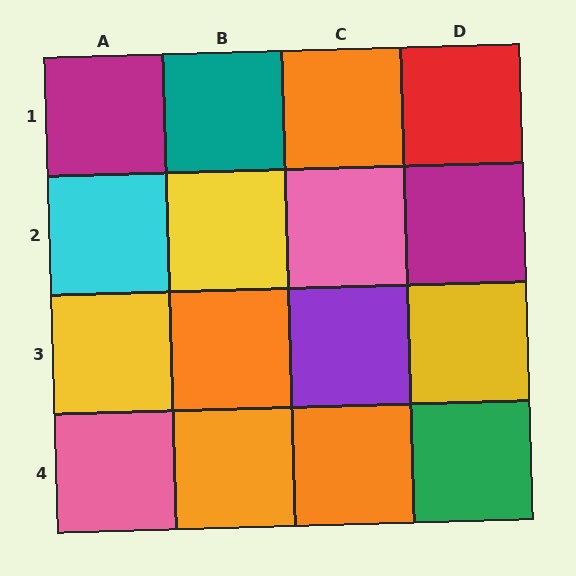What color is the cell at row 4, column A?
Pink.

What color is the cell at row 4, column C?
Orange.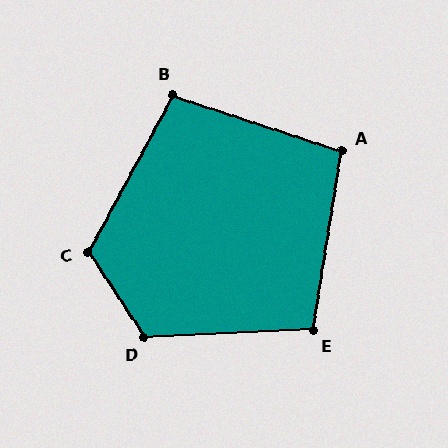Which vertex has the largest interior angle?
D, at approximately 121 degrees.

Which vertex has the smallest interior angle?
A, at approximately 99 degrees.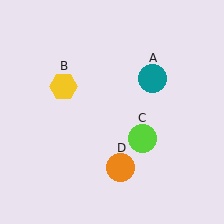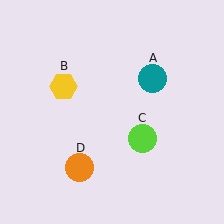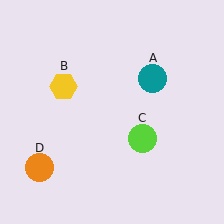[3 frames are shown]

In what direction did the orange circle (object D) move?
The orange circle (object D) moved left.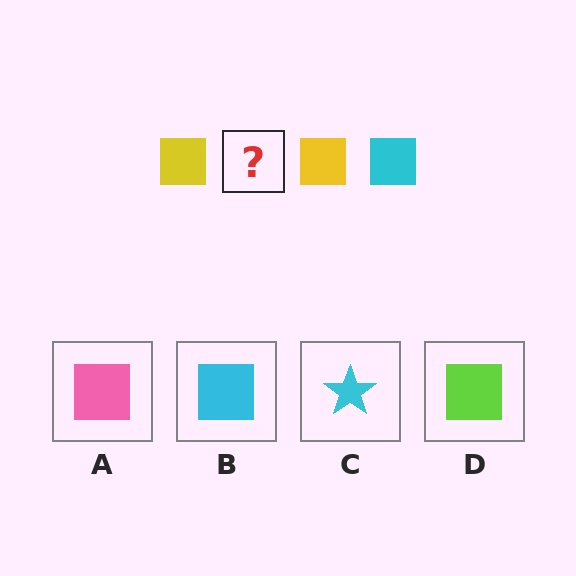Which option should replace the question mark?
Option B.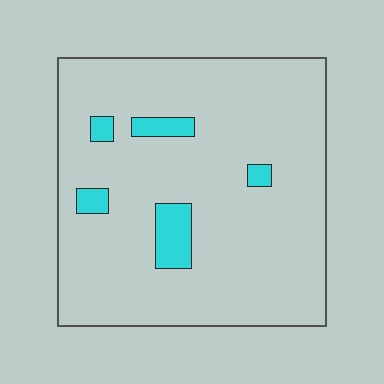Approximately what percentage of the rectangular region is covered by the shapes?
Approximately 10%.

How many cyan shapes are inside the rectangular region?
5.